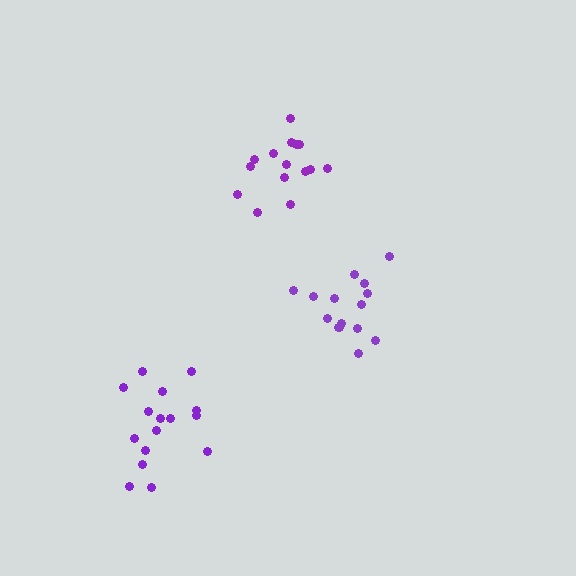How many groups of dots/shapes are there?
There are 3 groups.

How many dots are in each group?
Group 1: 15 dots, Group 2: 16 dots, Group 3: 15 dots (46 total).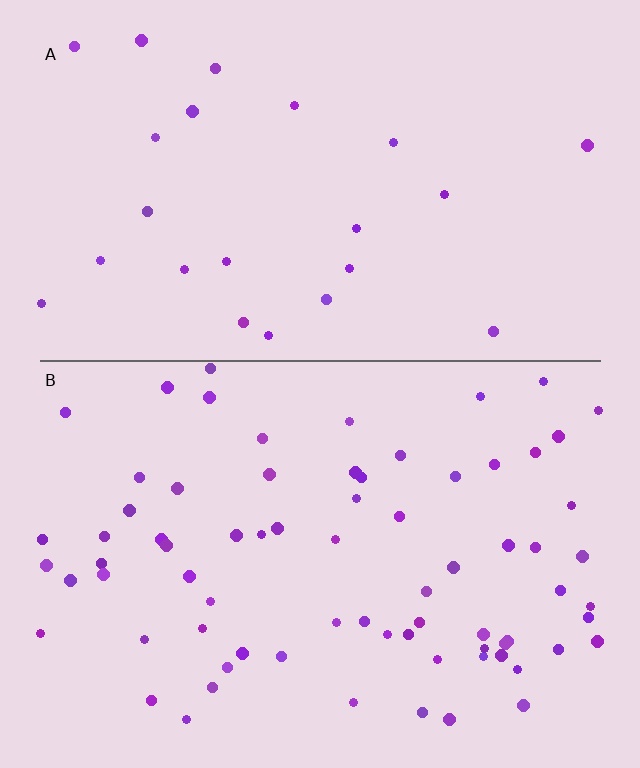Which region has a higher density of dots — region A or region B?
B (the bottom).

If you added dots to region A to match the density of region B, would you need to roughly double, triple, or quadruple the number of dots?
Approximately triple.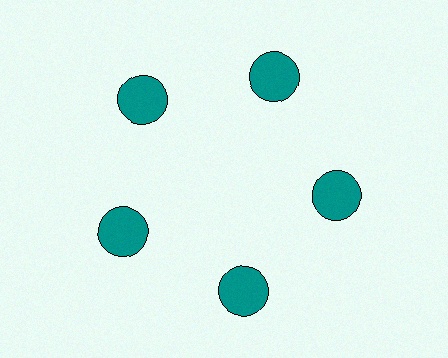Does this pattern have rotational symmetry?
Yes, this pattern has 5-fold rotational symmetry. It looks the same after rotating 72 degrees around the center.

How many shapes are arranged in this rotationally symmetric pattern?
There are 5 shapes, arranged in 5 groups of 1.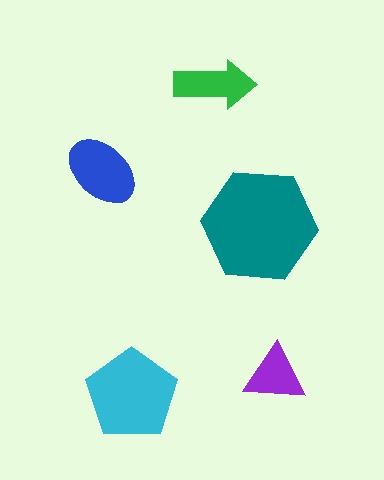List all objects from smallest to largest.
The purple triangle, the green arrow, the blue ellipse, the cyan pentagon, the teal hexagon.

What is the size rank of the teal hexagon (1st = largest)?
1st.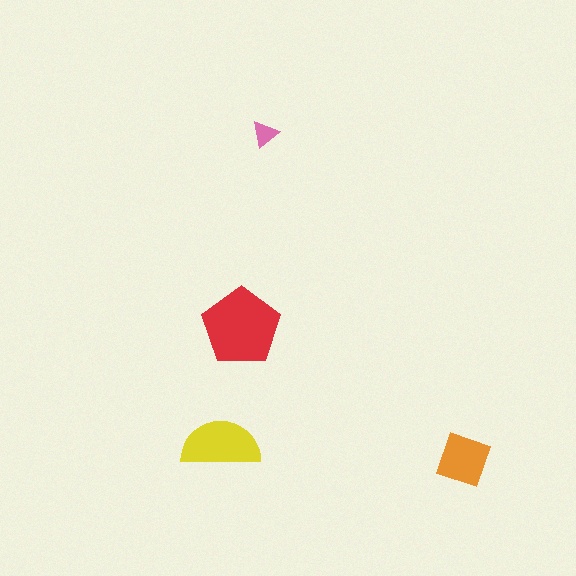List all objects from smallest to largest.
The pink triangle, the orange diamond, the yellow semicircle, the red pentagon.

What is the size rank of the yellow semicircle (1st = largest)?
2nd.